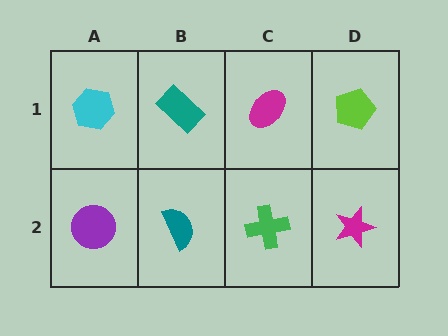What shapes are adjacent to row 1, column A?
A purple circle (row 2, column A), a teal rectangle (row 1, column B).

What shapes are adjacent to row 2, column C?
A magenta ellipse (row 1, column C), a teal semicircle (row 2, column B), a magenta star (row 2, column D).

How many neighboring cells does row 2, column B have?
3.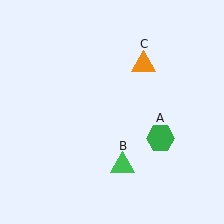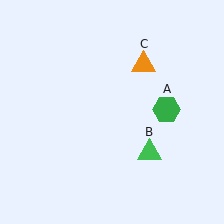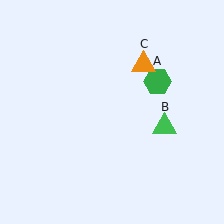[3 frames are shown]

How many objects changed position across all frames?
2 objects changed position: green hexagon (object A), green triangle (object B).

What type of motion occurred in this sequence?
The green hexagon (object A), green triangle (object B) rotated counterclockwise around the center of the scene.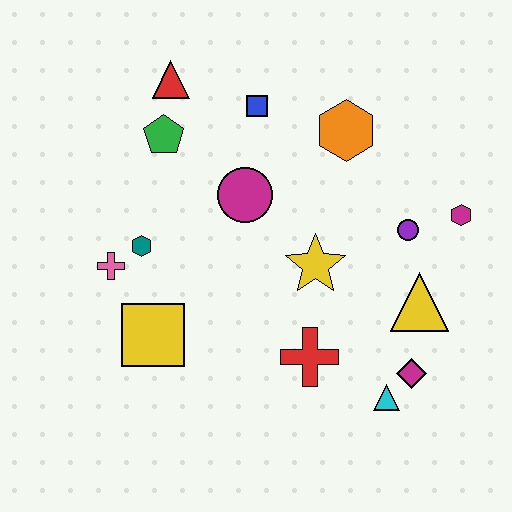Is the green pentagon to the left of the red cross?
Yes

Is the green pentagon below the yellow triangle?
No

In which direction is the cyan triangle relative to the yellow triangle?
The cyan triangle is below the yellow triangle.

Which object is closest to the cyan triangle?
The magenta diamond is closest to the cyan triangle.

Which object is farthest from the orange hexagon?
The yellow square is farthest from the orange hexagon.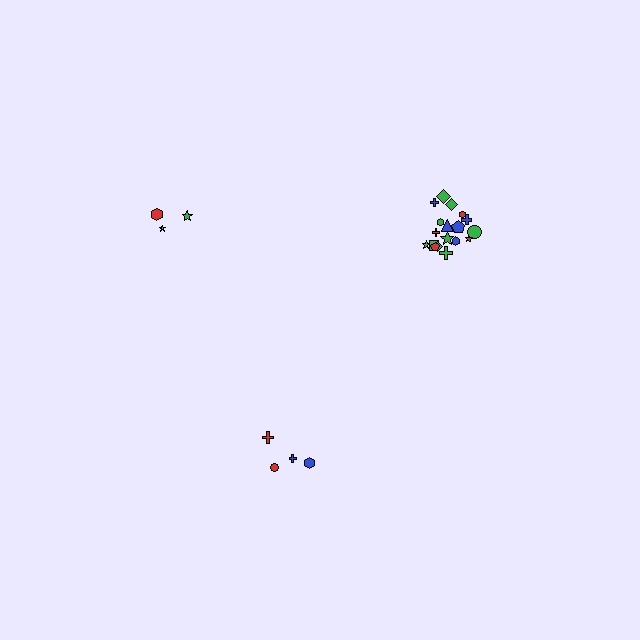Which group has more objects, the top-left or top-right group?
The top-right group.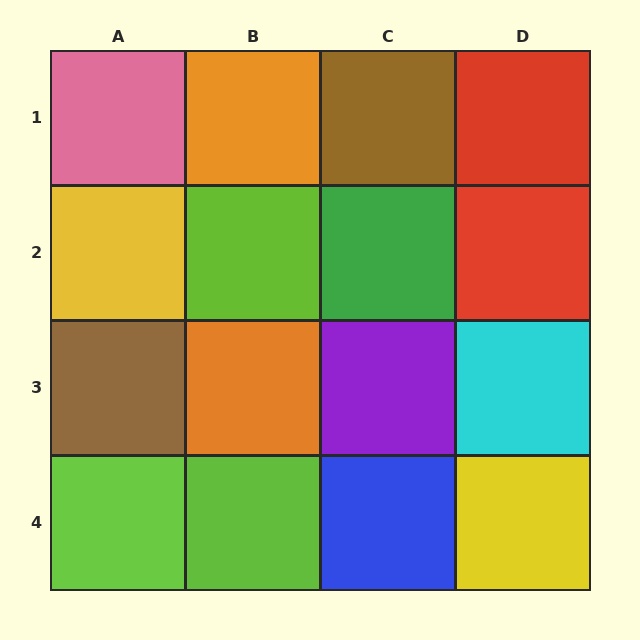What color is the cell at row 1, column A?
Pink.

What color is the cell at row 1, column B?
Orange.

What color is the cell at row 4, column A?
Lime.